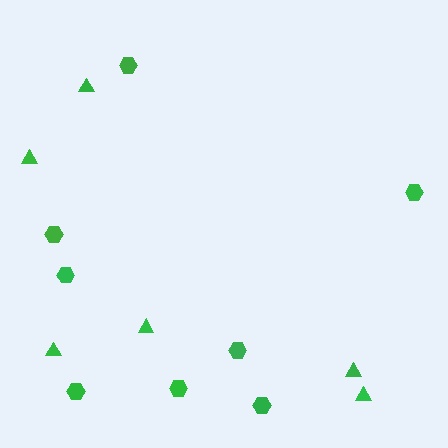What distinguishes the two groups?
There are 2 groups: one group of triangles (6) and one group of hexagons (8).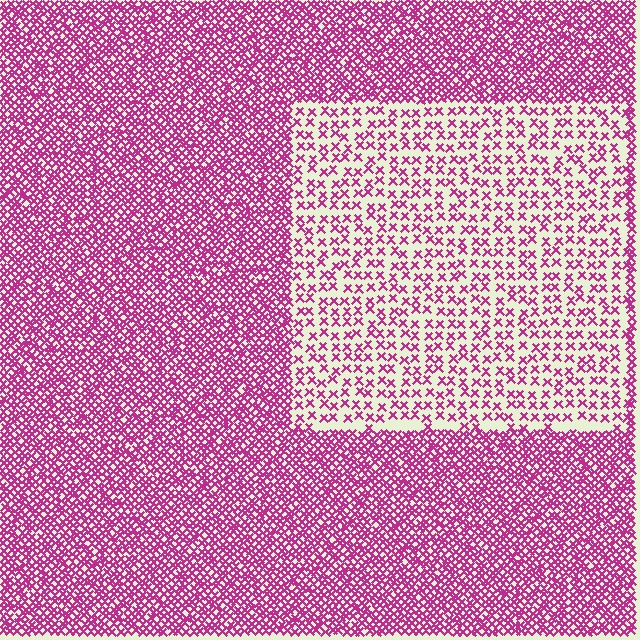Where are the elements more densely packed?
The elements are more densely packed outside the rectangle boundary.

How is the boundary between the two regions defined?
The boundary is defined by a change in element density (approximately 2.6x ratio). All elements are the same color, size, and shape.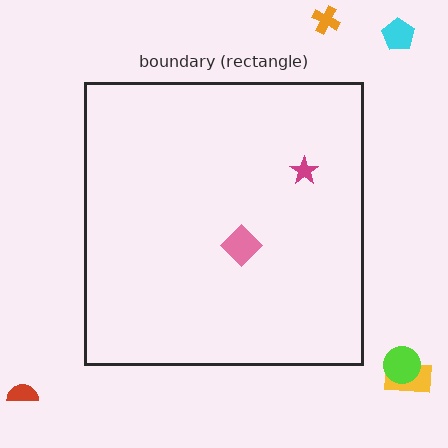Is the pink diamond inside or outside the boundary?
Inside.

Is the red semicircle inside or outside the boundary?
Outside.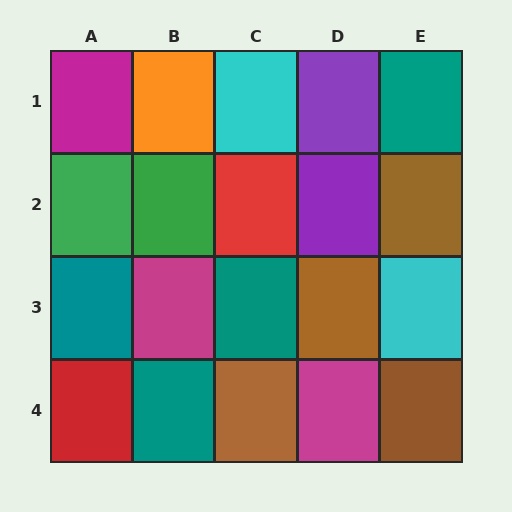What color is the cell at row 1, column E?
Teal.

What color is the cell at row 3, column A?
Teal.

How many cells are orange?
1 cell is orange.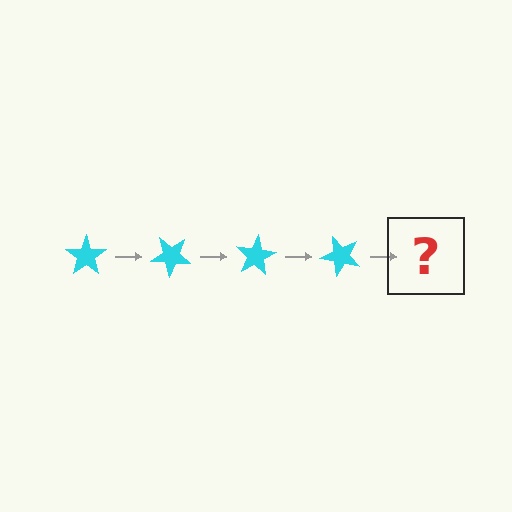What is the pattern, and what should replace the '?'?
The pattern is that the star rotates 40 degrees each step. The '?' should be a cyan star rotated 160 degrees.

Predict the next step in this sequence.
The next step is a cyan star rotated 160 degrees.